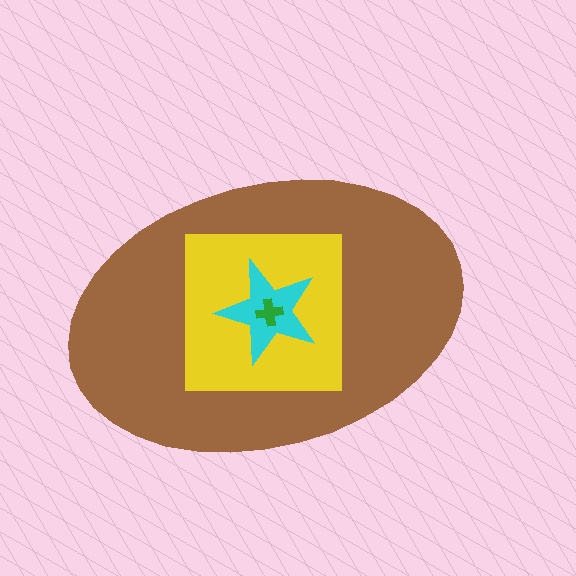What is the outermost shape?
The brown ellipse.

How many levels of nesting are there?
4.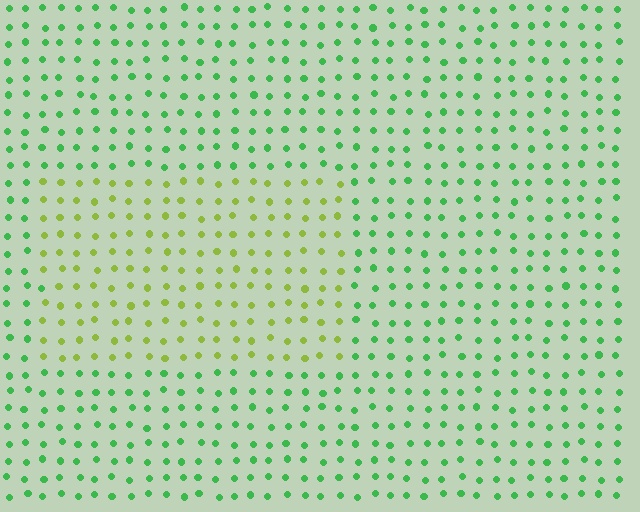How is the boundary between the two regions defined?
The boundary is defined purely by a slight shift in hue (about 47 degrees). Spacing, size, and orientation are identical on both sides.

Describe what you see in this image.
The image is filled with small green elements in a uniform arrangement. A rectangle-shaped region is visible where the elements are tinted to a slightly different hue, forming a subtle color boundary.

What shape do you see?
I see a rectangle.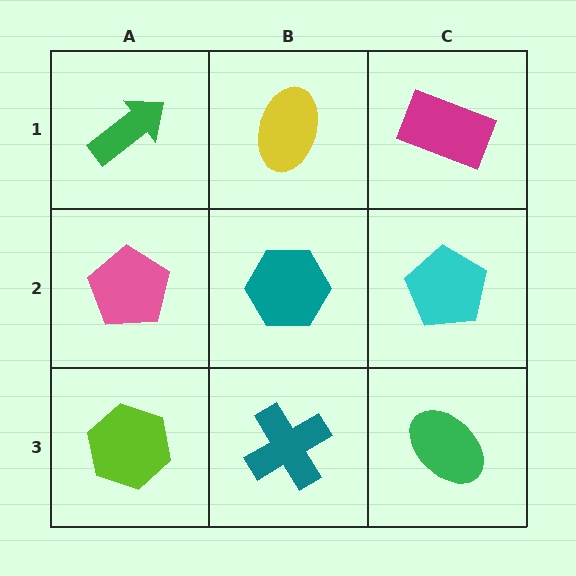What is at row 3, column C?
A green ellipse.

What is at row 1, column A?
A green arrow.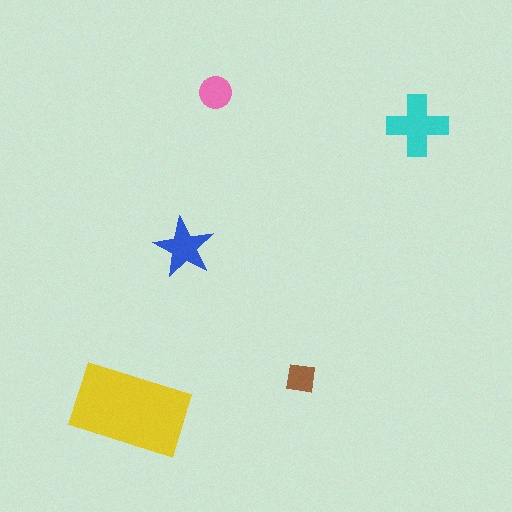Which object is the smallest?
The brown square.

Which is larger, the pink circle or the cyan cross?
The cyan cross.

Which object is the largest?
The yellow rectangle.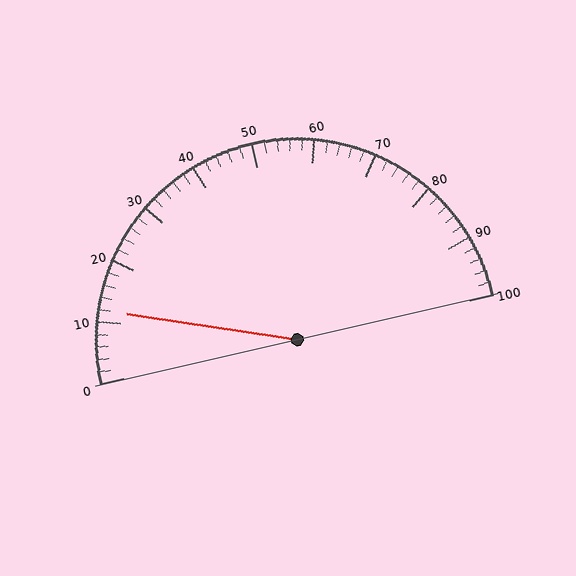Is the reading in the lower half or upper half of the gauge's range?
The reading is in the lower half of the range (0 to 100).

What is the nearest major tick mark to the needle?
The nearest major tick mark is 10.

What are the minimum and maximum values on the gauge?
The gauge ranges from 0 to 100.